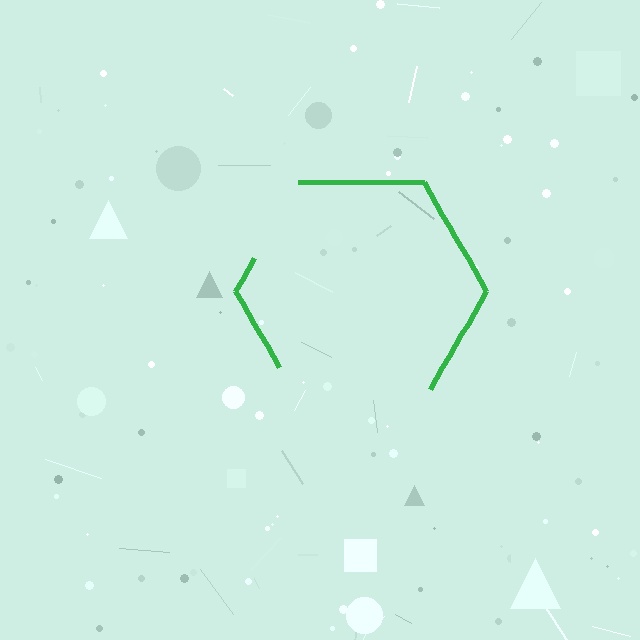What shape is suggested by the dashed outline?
The dashed outline suggests a hexagon.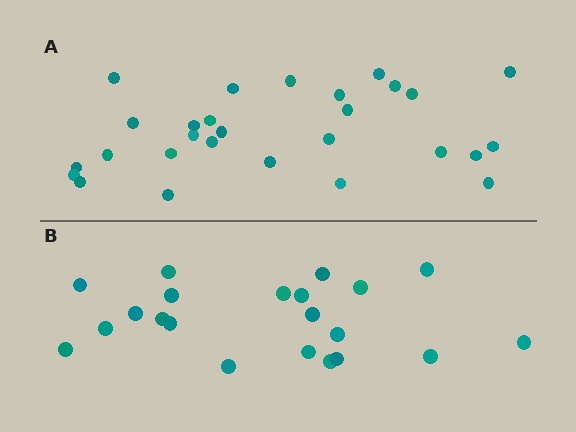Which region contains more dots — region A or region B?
Region A (the top region) has more dots.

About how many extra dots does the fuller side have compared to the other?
Region A has roughly 8 or so more dots than region B.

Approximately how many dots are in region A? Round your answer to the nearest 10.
About 30 dots. (The exact count is 28, which rounds to 30.)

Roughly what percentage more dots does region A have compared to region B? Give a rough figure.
About 35% more.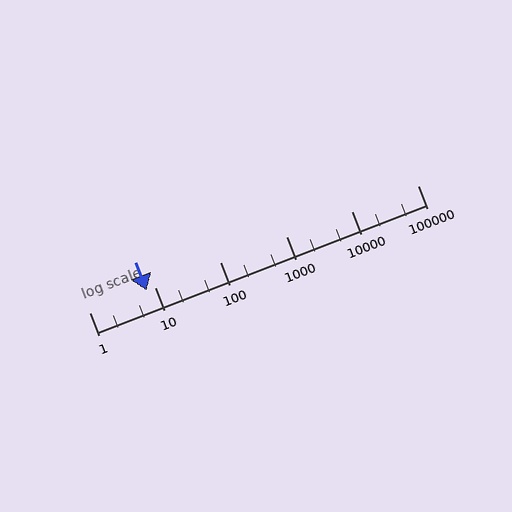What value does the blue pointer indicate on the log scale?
The pointer indicates approximately 7.5.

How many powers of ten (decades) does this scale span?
The scale spans 5 decades, from 1 to 100000.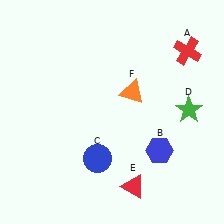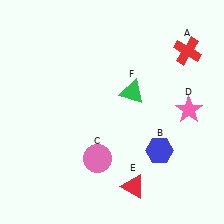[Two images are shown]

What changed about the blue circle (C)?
In Image 1, C is blue. In Image 2, it changed to pink.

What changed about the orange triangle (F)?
In Image 1, F is orange. In Image 2, it changed to green.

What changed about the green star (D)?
In Image 1, D is green. In Image 2, it changed to pink.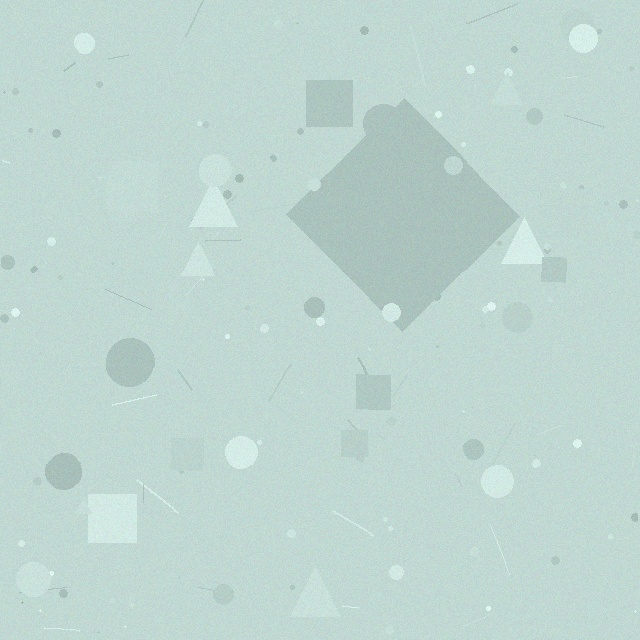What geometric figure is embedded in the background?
A diamond is embedded in the background.